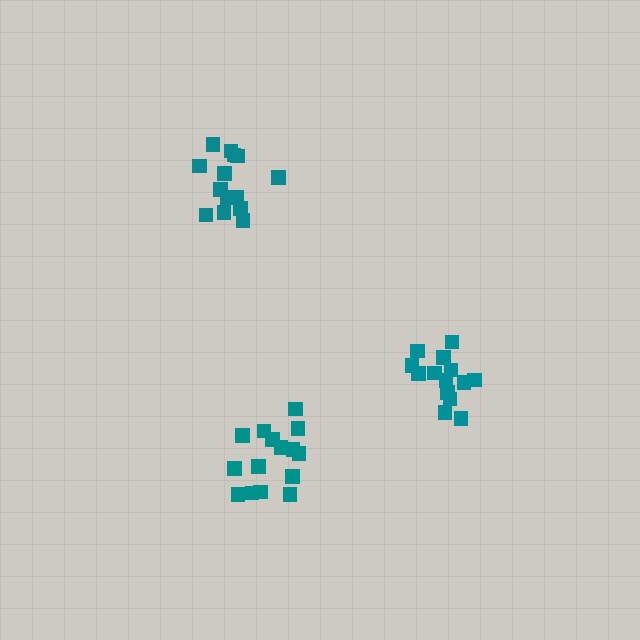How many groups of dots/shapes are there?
There are 3 groups.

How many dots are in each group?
Group 1: 14 dots, Group 2: 14 dots, Group 3: 15 dots (43 total).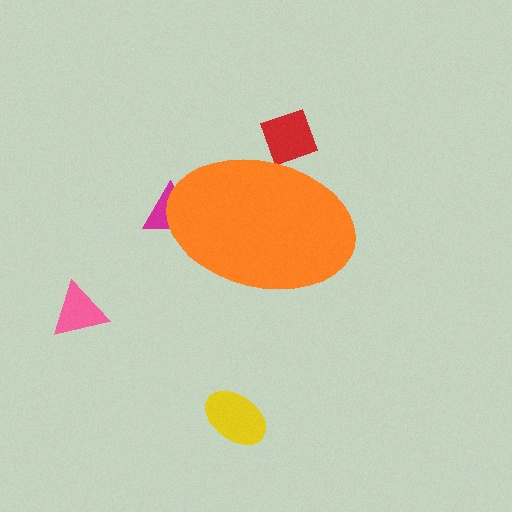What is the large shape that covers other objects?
An orange ellipse.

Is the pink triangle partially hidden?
No, the pink triangle is fully visible.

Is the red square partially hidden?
Yes, the red square is partially hidden behind the orange ellipse.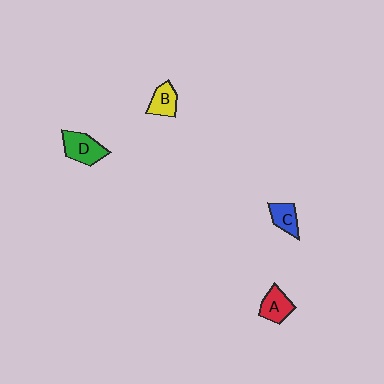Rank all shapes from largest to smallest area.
From largest to smallest: D (green), A (red), B (yellow), C (blue).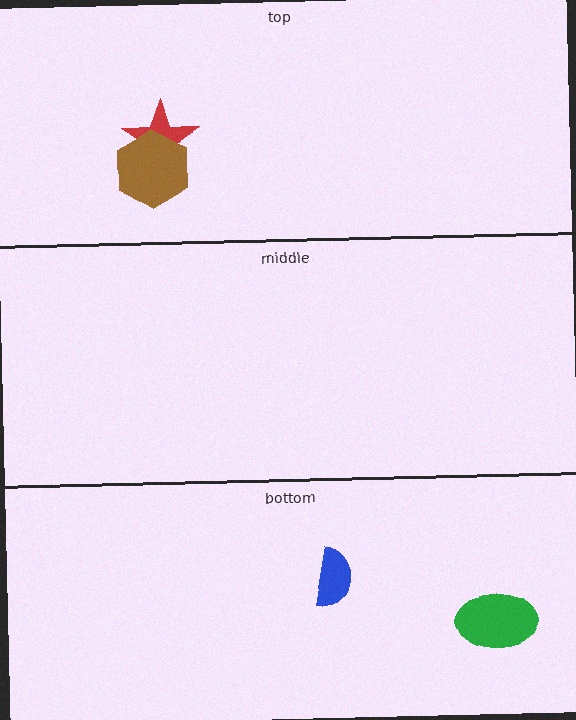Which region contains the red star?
The top region.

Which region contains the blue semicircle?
The bottom region.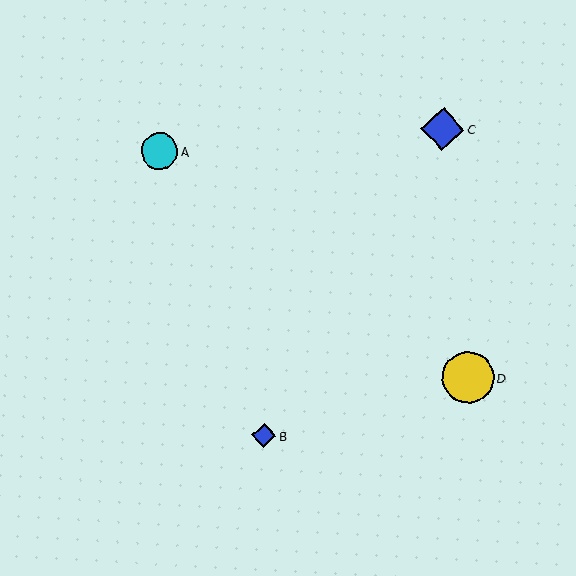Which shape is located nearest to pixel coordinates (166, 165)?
The cyan circle (labeled A) at (159, 152) is nearest to that location.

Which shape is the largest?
The yellow circle (labeled D) is the largest.